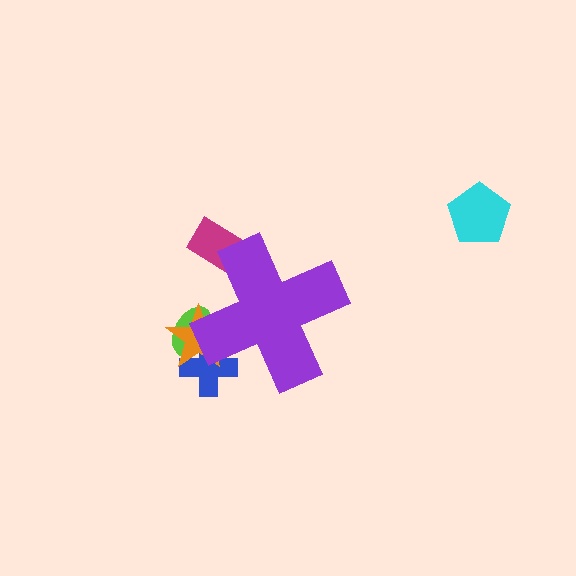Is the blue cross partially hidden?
Yes, the blue cross is partially hidden behind the purple cross.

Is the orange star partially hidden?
Yes, the orange star is partially hidden behind the purple cross.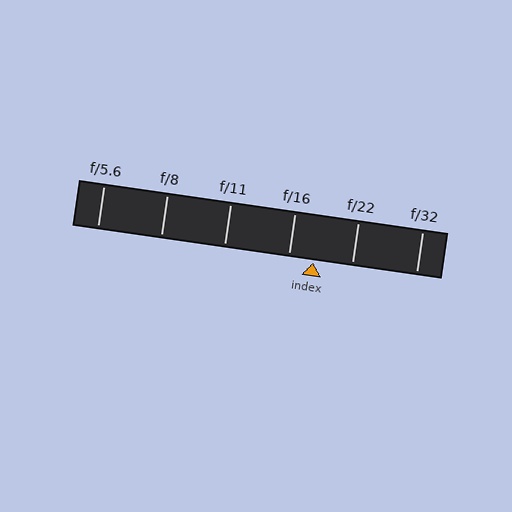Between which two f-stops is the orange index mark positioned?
The index mark is between f/16 and f/22.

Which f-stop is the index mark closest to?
The index mark is closest to f/16.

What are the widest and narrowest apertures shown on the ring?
The widest aperture shown is f/5.6 and the narrowest is f/32.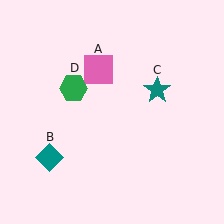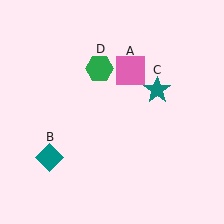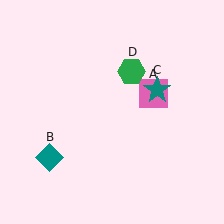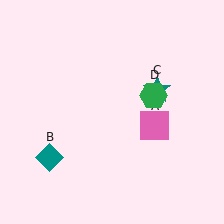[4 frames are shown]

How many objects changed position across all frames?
2 objects changed position: pink square (object A), green hexagon (object D).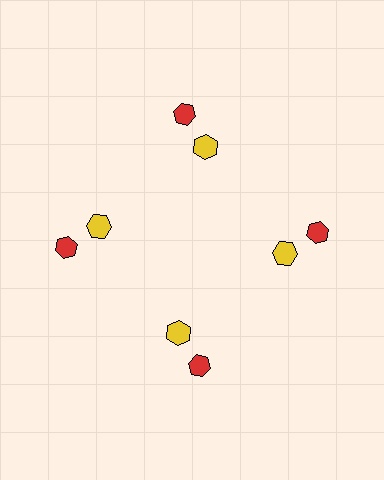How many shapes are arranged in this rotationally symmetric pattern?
There are 8 shapes, arranged in 4 groups of 2.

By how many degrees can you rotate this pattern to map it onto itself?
The pattern maps onto itself every 90 degrees of rotation.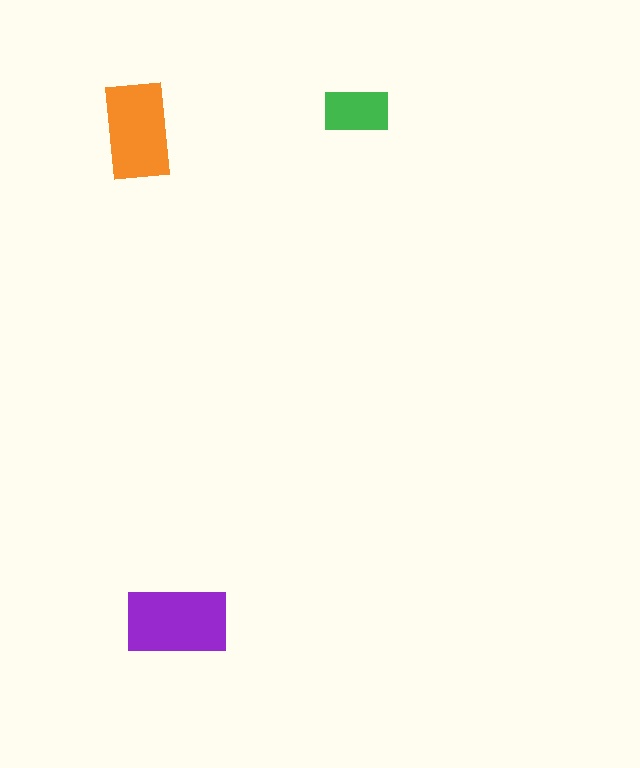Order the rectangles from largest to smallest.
the purple one, the orange one, the green one.